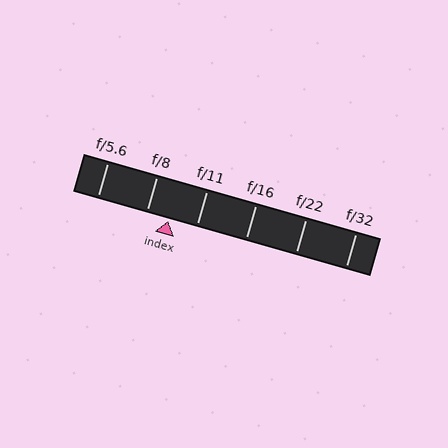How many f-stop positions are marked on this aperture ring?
There are 6 f-stop positions marked.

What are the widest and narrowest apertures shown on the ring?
The widest aperture shown is f/5.6 and the narrowest is f/32.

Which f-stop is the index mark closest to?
The index mark is closest to f/8.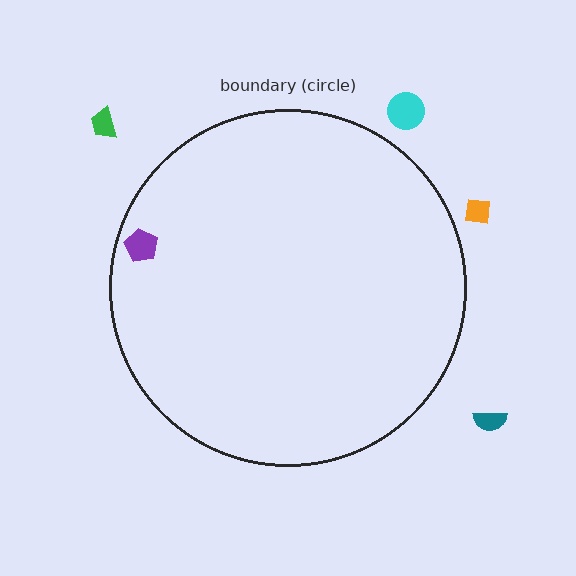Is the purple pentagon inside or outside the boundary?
Inside.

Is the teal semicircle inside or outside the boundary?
Outside.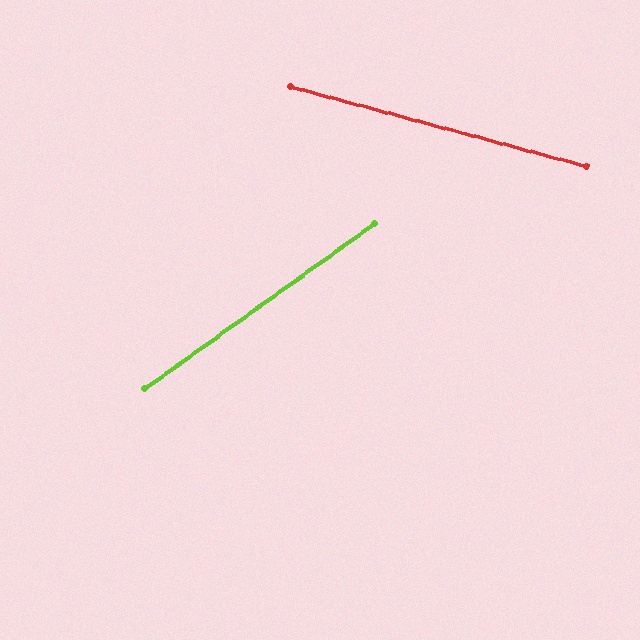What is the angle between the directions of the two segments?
Approximately 51 degrees.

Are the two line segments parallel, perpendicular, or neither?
Neither parallel nor perpendicular — they differ by about 51°.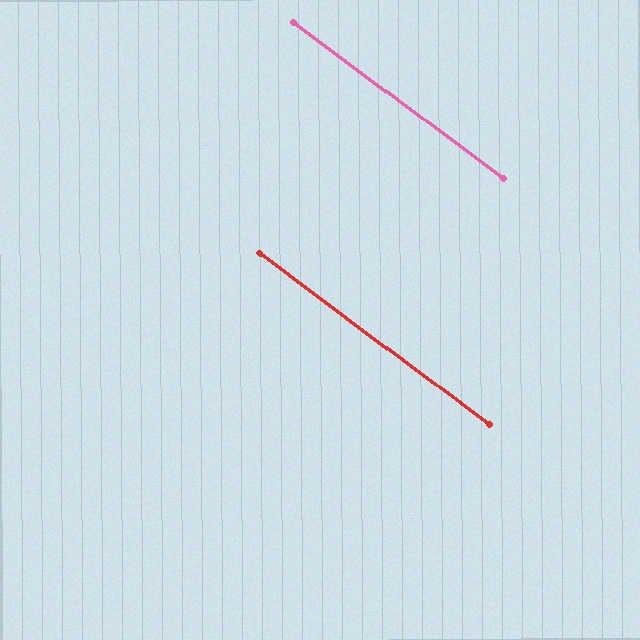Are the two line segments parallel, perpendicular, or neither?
Parallel — their directions differ by only 0.1°.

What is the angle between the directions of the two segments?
Approximately 0 degrees.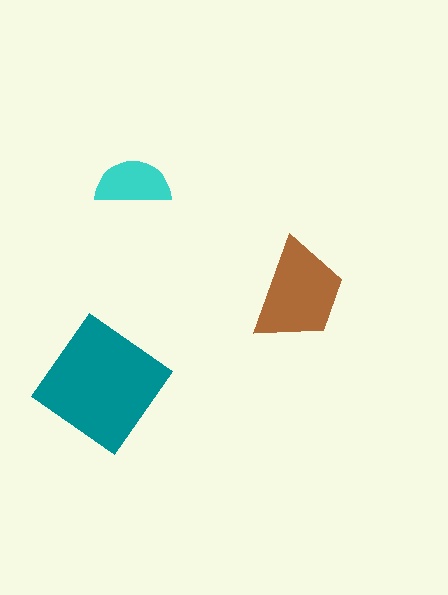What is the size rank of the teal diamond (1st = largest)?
1st.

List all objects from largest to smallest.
The teal diamond, the brown trapezoid, the cyan semicircle.